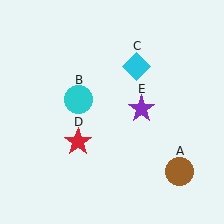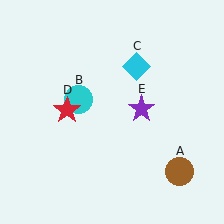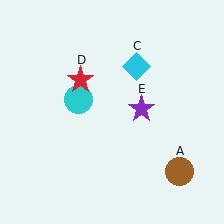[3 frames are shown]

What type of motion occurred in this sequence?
The red star (object D) rotated clockwise around the center of the scene.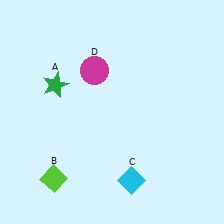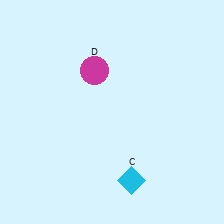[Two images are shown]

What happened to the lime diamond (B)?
The lime diamond (B) was removed in Image 2. It was in the bottom-left area of Image 1.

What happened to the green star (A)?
The green star (A) was removed in Image 2. It was in the top-left area of Image 1.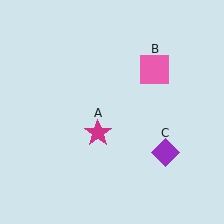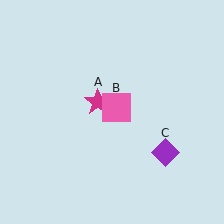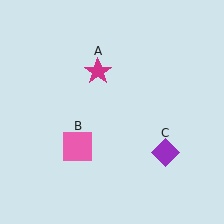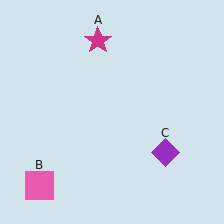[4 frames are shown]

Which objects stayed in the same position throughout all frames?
Purple diamond (object C) remained stationary.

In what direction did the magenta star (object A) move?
The magenta star (object A) moved up.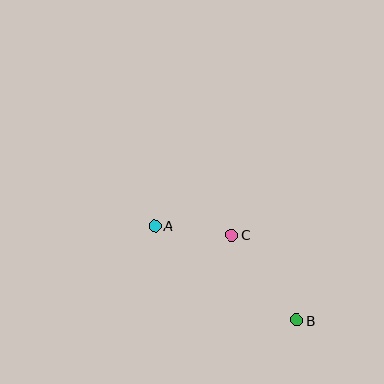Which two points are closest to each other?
Points A and C are closest to each other.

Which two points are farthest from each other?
Points A and B are farthest from each other.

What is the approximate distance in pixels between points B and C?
The distance between B and C is approximately 107 pixels.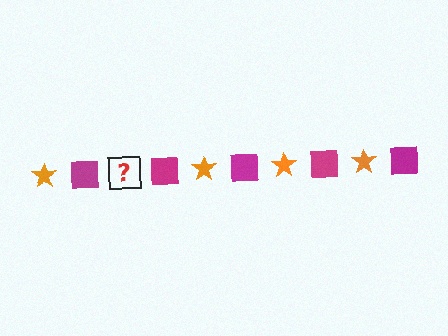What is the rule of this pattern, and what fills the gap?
The rule is that the pattern alternates between orange star and magenta square. The gap should be filled with an orange star.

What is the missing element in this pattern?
The missing element is an orange star.